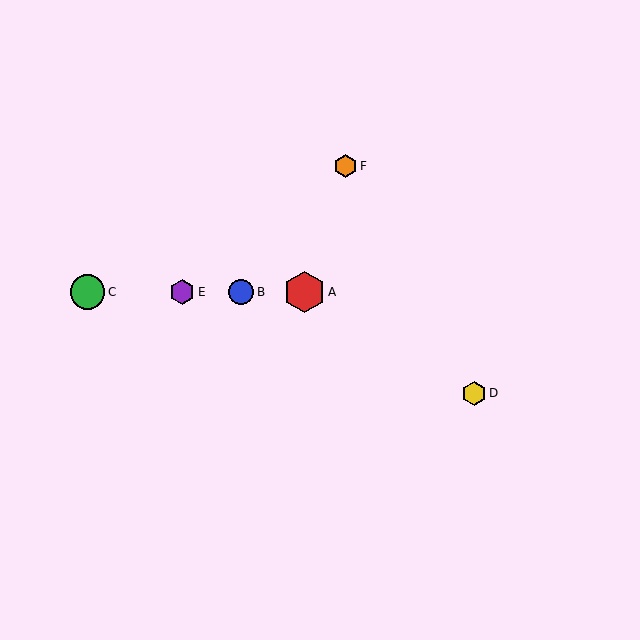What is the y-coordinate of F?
Object F is at y≈166.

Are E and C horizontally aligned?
Yes, both are at y≈292.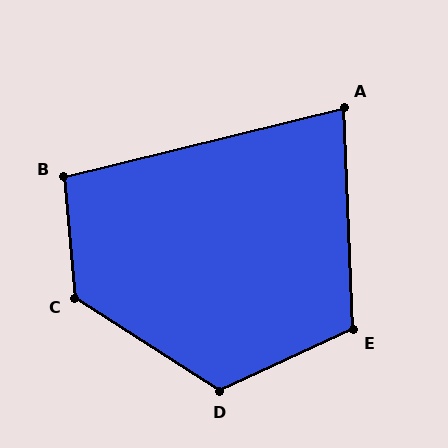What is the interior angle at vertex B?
Approximately 99 degrees (obtuse).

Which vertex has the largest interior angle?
C, at approximately 127 degrees.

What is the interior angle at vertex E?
Approximately 112 degrees (obtuse).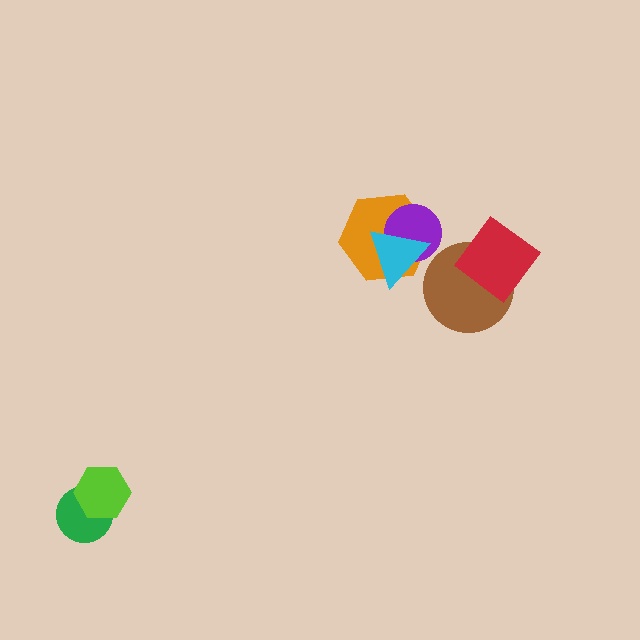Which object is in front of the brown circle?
The red diamond is in front of the brown circle.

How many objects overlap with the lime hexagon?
1 object overlaps with the lime hexagon.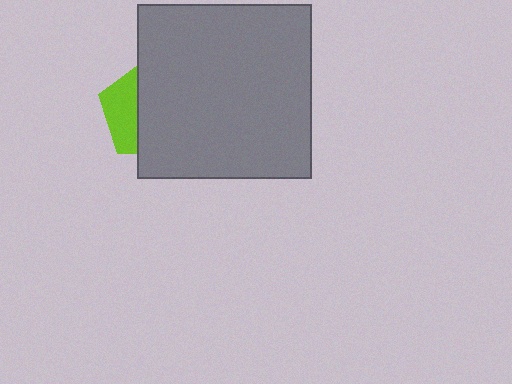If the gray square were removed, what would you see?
You would see the complete lime pentagon.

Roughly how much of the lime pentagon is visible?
A small part of it is visible (roughly 35%).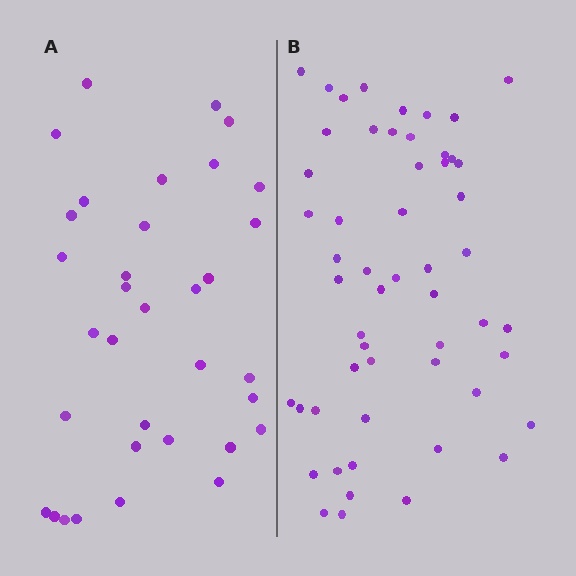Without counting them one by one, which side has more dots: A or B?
Region B (the right region) has more dots.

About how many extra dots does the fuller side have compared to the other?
Region B has approximately 20 more dots than region A.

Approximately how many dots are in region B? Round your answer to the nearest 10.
About 50 dots. (The exact count is 54, which rounds to 50.)